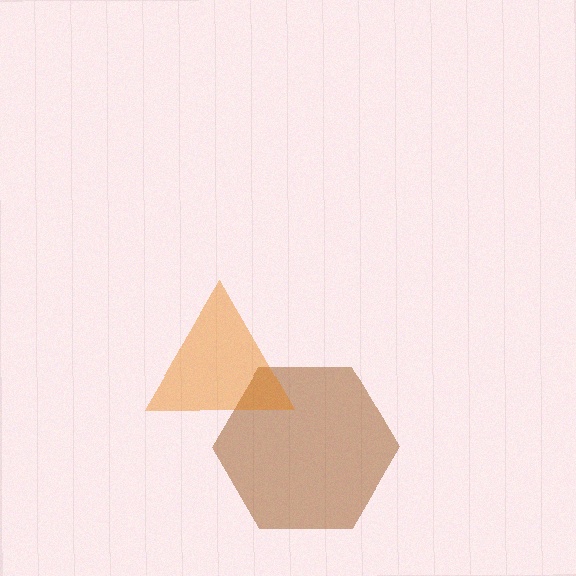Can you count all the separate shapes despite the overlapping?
Yes, there are 2 separate shapes.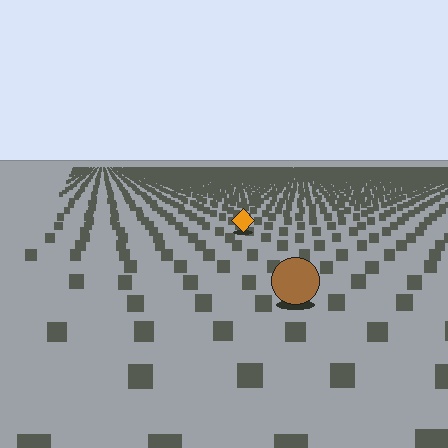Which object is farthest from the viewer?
The orange diamond is farthest from the viewer. It appears smaller and the ground texture around it is denser.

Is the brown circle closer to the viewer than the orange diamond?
Yes. The brown circle is closer — you can tell from the texture gradient: the ground texture is coarser near it.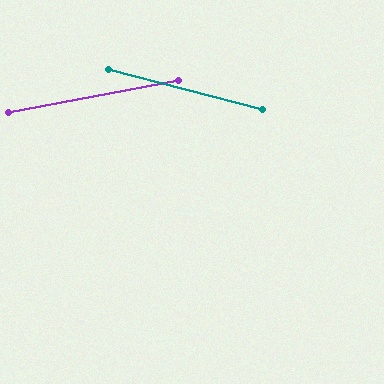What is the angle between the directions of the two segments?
Approximately 25 degrees.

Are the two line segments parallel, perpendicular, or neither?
Neither parallel nor perpendicular — they differ by about 25°.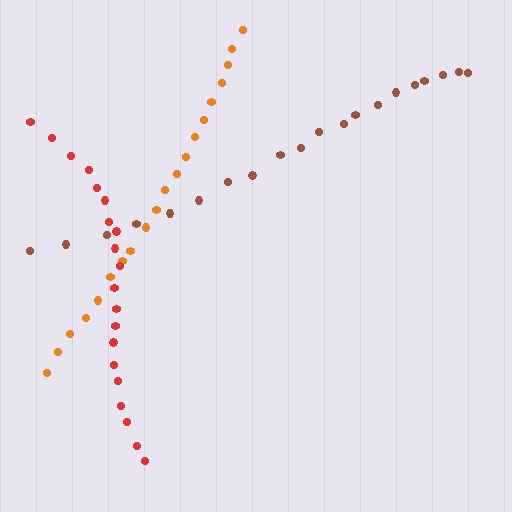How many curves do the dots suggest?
There are 3 distinct paths.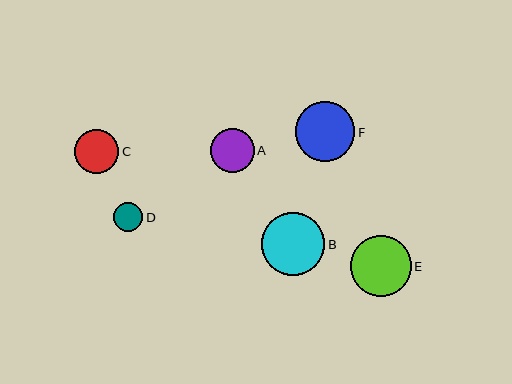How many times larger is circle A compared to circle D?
Circle A is approximately 1.5 times the size of circle D.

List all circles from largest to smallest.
From largest to smallest: B, E, F, C, A, D.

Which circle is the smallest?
Circle D is the smallest with a size of approximately 29 pixels.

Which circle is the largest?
Circle B is the largest with a size of approximately 63 pixels.